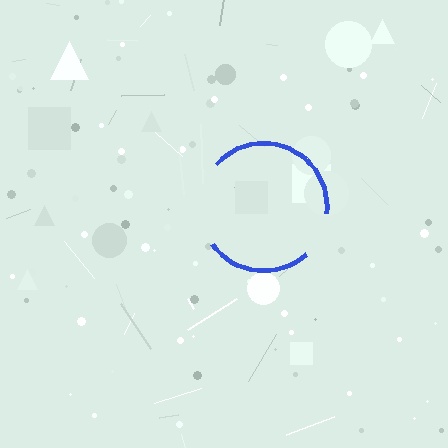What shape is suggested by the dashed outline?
The dashed outline suggests a circle.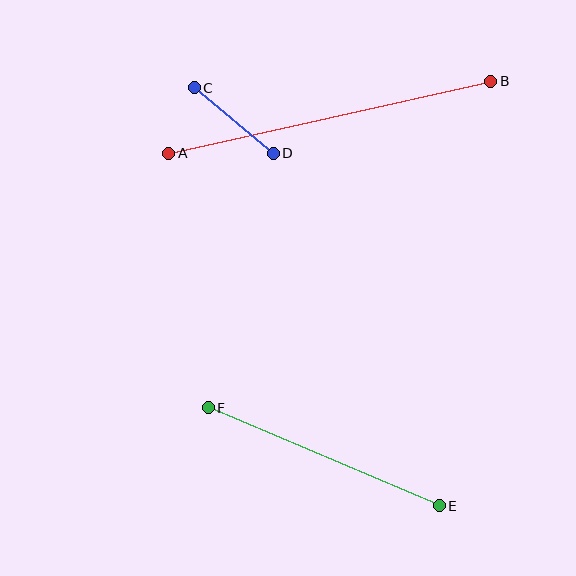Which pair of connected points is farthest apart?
Points A and B are farthest apart.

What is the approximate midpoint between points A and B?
The midpoint is at approximately (330, 117) pixels.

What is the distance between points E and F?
The distance is approximately 251 pixels.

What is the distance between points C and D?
The distance is approximately 103 pixels.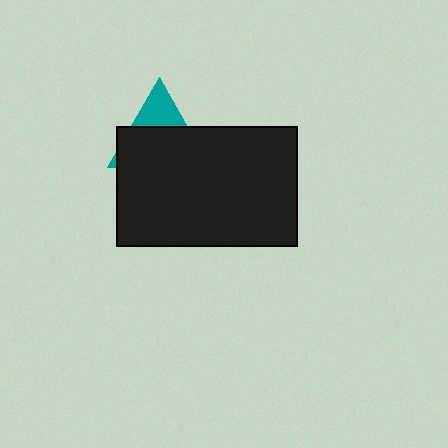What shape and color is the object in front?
The object in front is a black rectangle.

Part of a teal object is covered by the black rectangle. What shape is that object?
It is a triangle.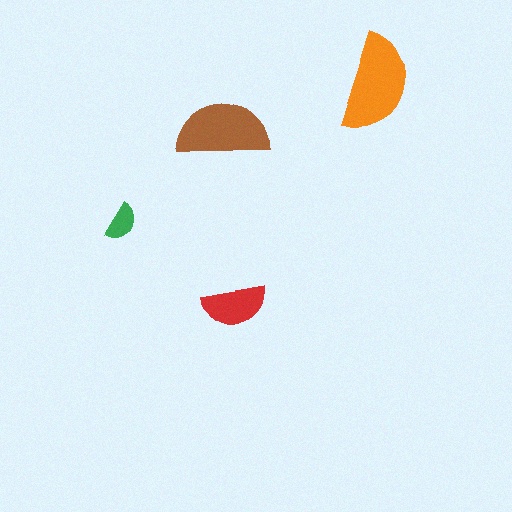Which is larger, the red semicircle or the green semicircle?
The red one.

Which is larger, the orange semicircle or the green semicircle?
The orange one.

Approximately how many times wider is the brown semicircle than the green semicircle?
About 2.5 times wider.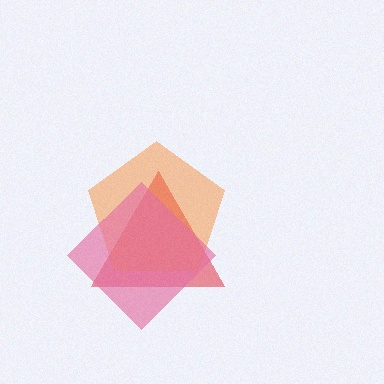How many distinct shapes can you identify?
There are 3 distinct shapes: a red triangle, an orange pentagon, a pink diamond.